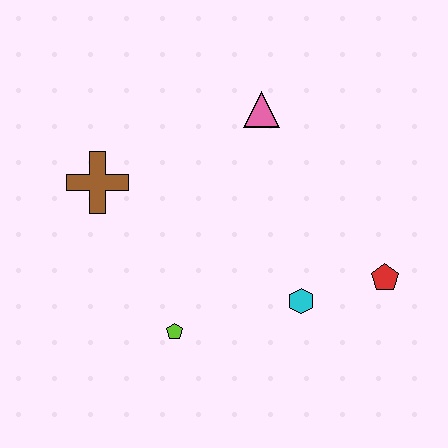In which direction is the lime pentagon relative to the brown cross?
The lime pentagon is below the brown cross.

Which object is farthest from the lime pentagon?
The pink triangle is farthest from the lime pentagon.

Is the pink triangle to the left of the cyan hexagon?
Yes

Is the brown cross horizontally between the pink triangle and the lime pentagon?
No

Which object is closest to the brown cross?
The lime pentagon is closest to the brown cross.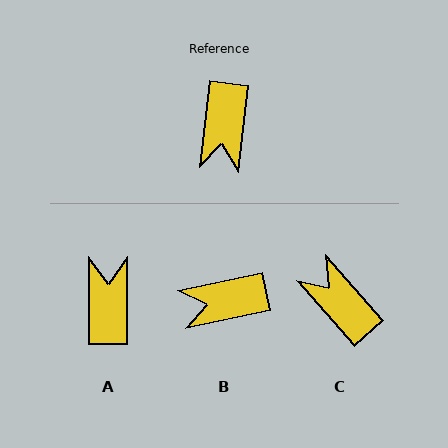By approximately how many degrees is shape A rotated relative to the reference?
Approximately 174 degrees clockwise.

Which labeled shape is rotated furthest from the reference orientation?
A, about 174 degrees away.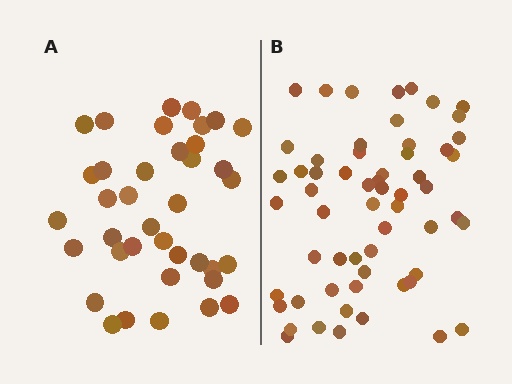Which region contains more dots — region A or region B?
Region B (the right region) has more dots.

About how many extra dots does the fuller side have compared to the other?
Region B has approximately 20 more dots than region A.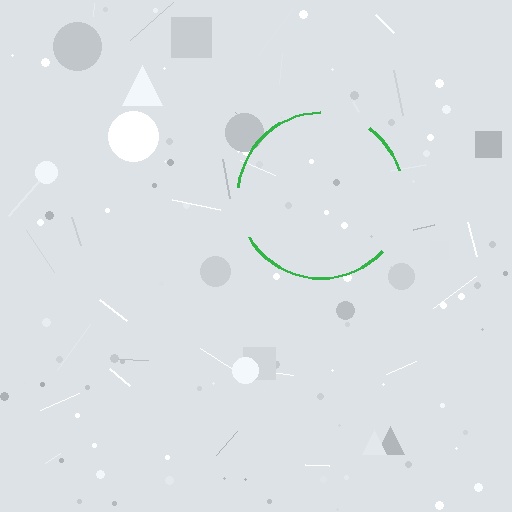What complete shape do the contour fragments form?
The contour fragments form a circle.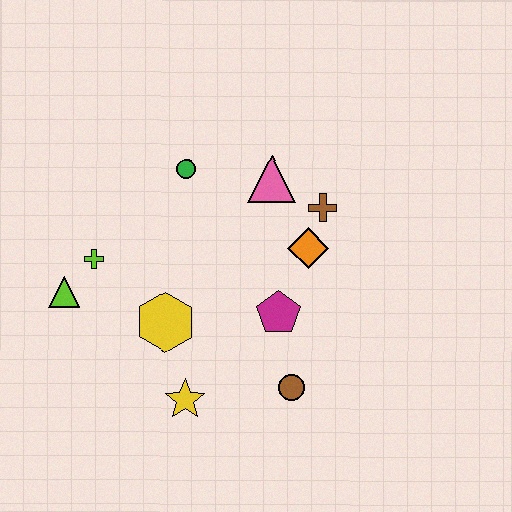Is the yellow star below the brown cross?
Yes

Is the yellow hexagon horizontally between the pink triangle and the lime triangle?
Yes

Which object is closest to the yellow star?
The yellow hexagon is closest to the yellow star.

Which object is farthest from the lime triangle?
The brown cross is farthest from the lime triangle.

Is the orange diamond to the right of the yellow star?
Yes